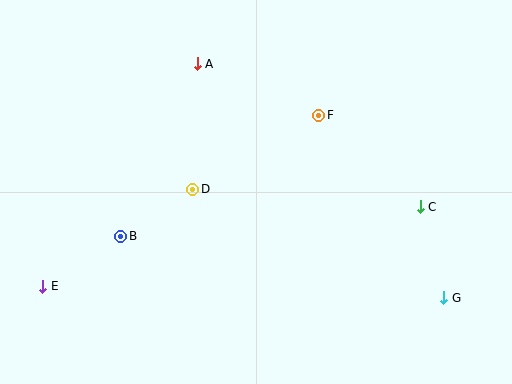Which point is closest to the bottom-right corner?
Point G is closest to the bottom-right corner.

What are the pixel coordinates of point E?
Point E is at (43, 286).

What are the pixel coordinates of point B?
Point B is at (121, 236).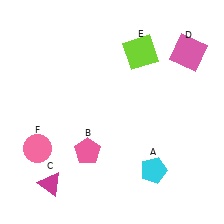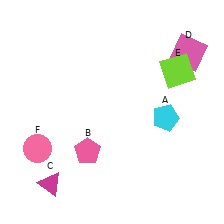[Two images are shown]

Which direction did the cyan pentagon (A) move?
The cyan pentagon (A) moved up.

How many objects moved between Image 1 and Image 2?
2 objects moved between the two images.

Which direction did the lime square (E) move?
The lime square (E) moved right.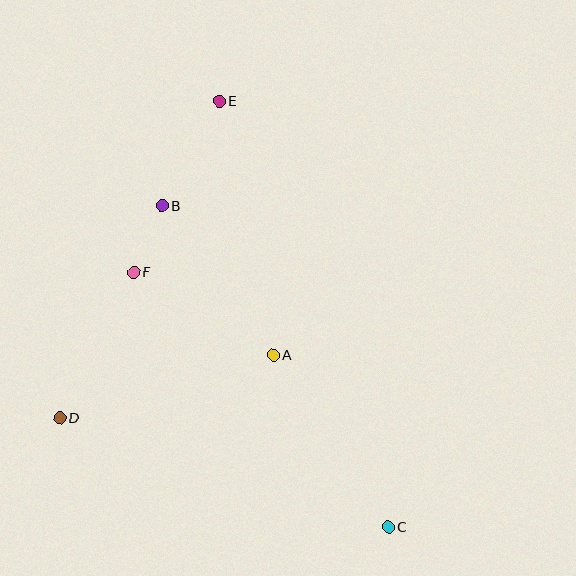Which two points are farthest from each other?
Points C and E are farthest from each other.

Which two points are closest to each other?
Points B and F are closest to each other.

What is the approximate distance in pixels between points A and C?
The distance between A and C is approximately 207 pixels.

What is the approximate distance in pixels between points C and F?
The distance between C and F is approximately 360 pixels.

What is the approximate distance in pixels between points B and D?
The distance between B and D is approximately 235 pixels.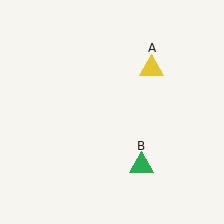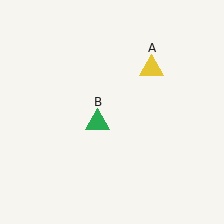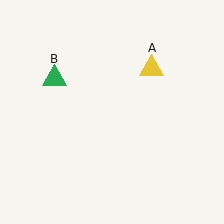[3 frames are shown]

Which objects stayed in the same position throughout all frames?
Yellow triangle (object A) remained stationary.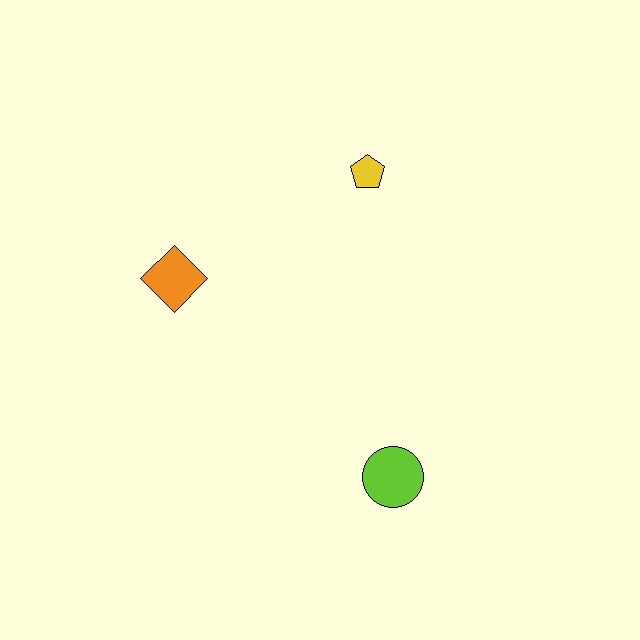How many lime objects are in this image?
There is 1 lime object.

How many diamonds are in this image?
There is 1 diamond.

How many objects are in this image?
There are 3 objects.